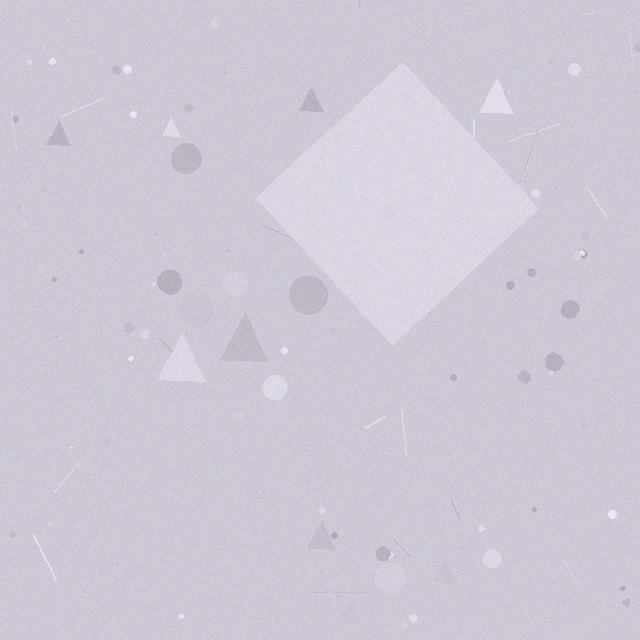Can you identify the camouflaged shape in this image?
The camouflaged shape is a diamond.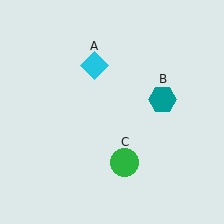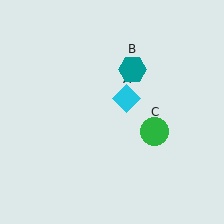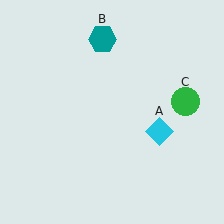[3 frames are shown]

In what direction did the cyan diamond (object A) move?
The cyan diamond (object A) moved down and to the right.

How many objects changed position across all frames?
3 objects changed position: cyan diamond (object A), teal hexagon (object B), green circle (object C).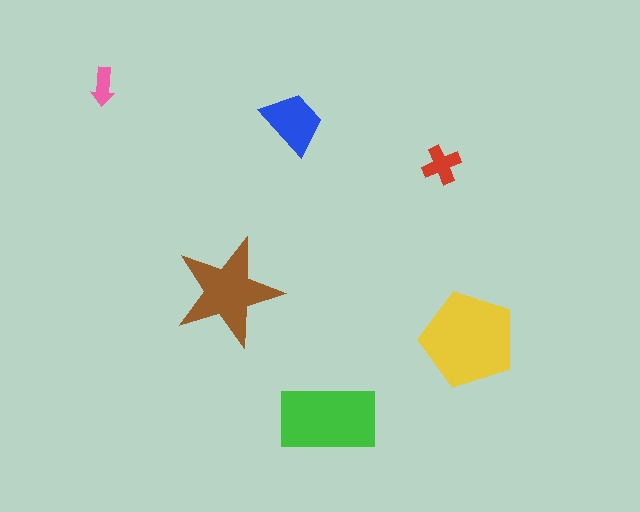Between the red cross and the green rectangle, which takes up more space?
The green rectangle.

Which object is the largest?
The yellow pentagon.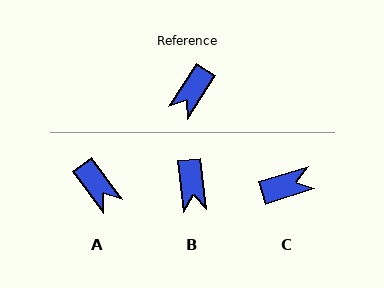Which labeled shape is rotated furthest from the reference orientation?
C, about 140 degrees away.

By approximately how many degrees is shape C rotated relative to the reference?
Approximately 140 degrees counter-clockwise.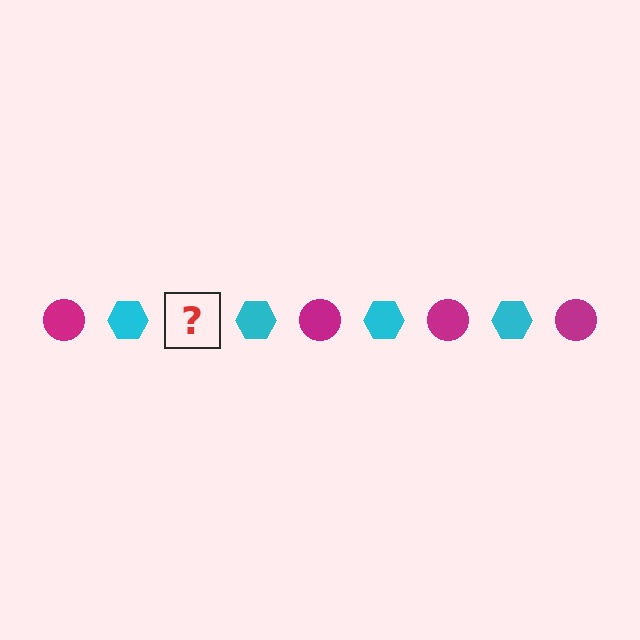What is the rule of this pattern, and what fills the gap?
The rule is that the pattern alternates between magenta circle and cyan hexagon. The gap should be filled with a magenta circle.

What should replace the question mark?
The question mark should be replaced with a magenta circle.